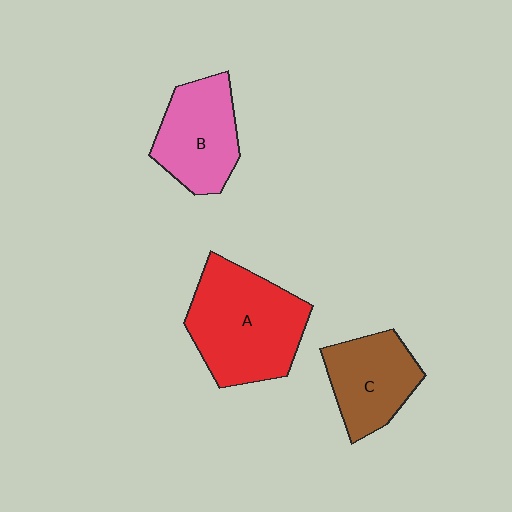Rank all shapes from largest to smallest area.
From largest to smallest: A (red), B (pink), C (brown).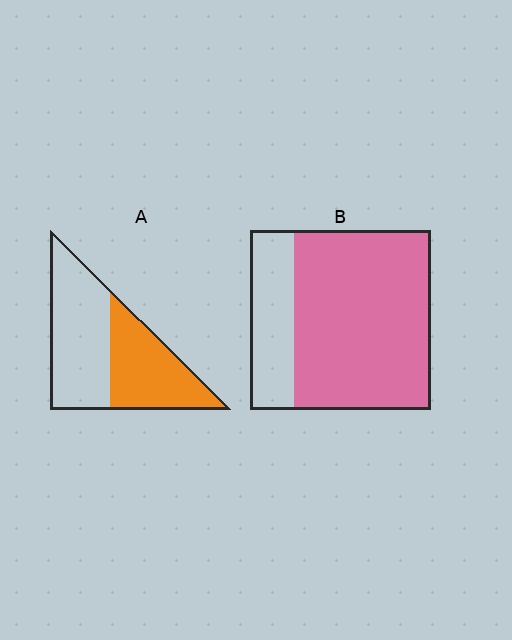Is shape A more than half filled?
No.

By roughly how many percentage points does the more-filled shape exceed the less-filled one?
By roughly 30 percentage points (B over A).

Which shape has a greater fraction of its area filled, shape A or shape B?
Shape B.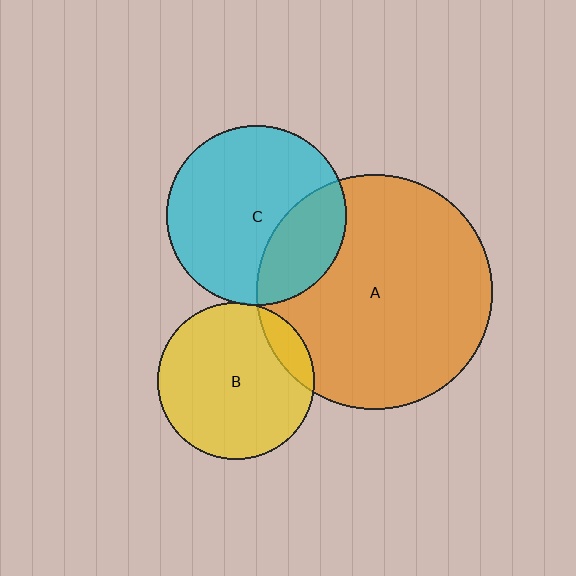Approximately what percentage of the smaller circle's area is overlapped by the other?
Approximately 5%.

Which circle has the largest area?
Circle A (orange).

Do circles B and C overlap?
Yes.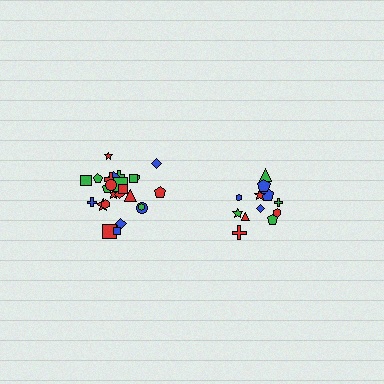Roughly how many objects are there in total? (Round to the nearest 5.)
Roughly 35 objects in total.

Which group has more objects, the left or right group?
The left group.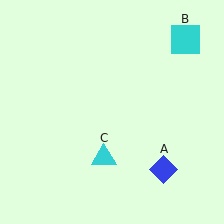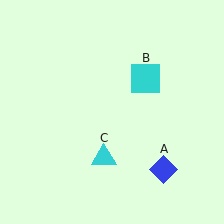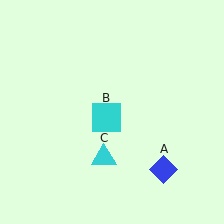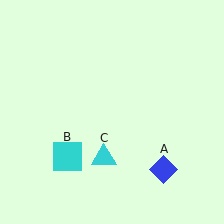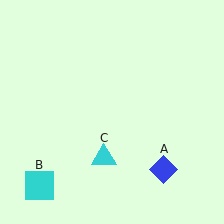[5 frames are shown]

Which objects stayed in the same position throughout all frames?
Blue diamond (object A) and cyan triangle (object C) remained stationary.